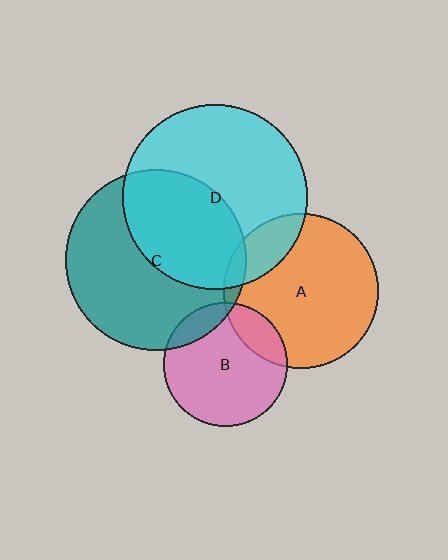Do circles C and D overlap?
Yes.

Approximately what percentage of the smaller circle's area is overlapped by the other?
Approximately 45%.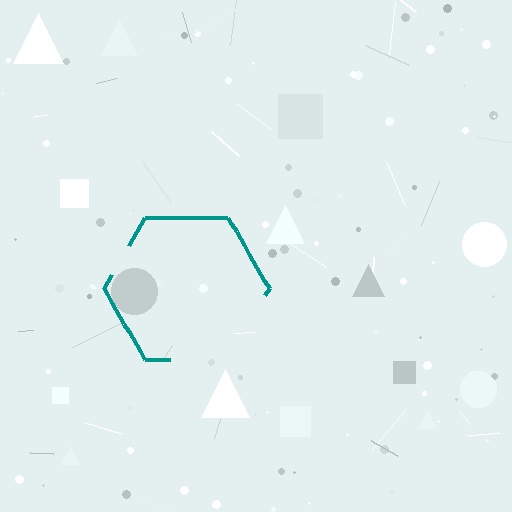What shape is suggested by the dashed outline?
The dashed outline suggests a hexagon.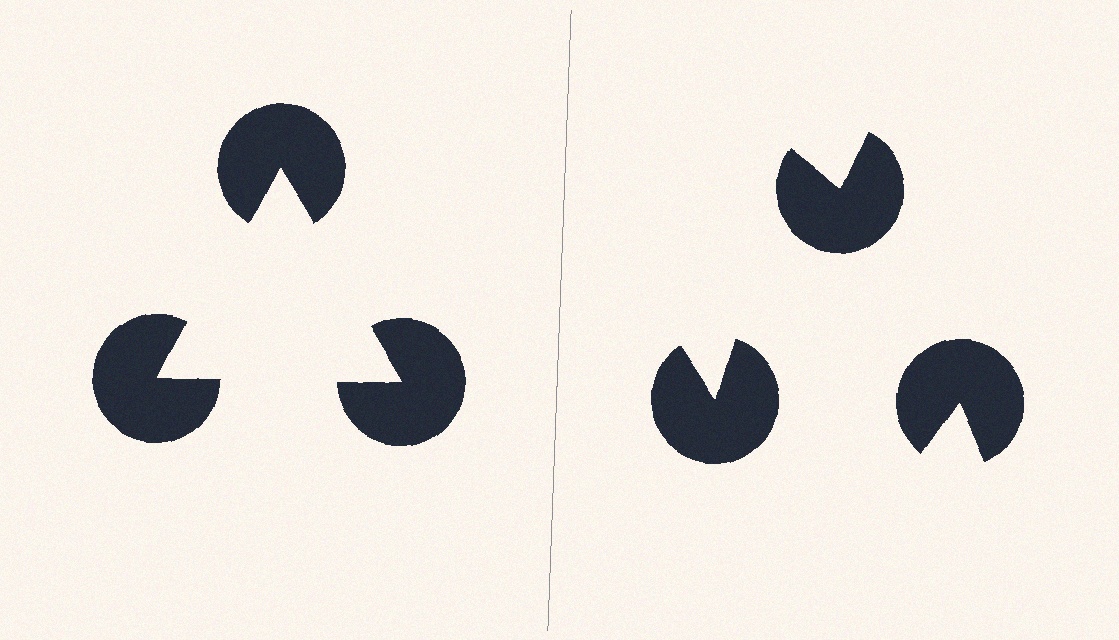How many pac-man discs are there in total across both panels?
6 — 3 on each side.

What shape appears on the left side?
An illusory triangle.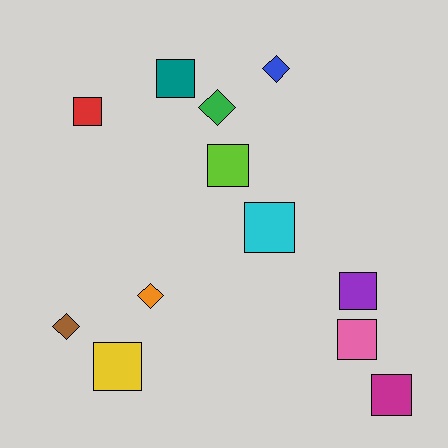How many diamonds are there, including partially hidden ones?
There are 4 diamonds.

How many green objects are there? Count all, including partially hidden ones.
There is 1 green object.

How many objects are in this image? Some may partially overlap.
There are 12 objects.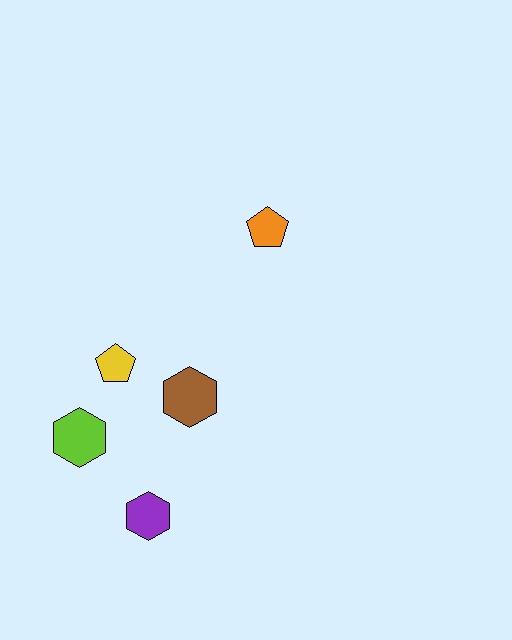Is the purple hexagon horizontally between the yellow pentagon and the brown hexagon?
Yes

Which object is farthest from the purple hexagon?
The orange pentagon is farthest from the purple hexagon.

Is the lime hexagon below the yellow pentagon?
Yes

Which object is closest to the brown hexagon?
The yellow pentagon is closest to the brown hexagon.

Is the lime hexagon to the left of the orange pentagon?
Yes